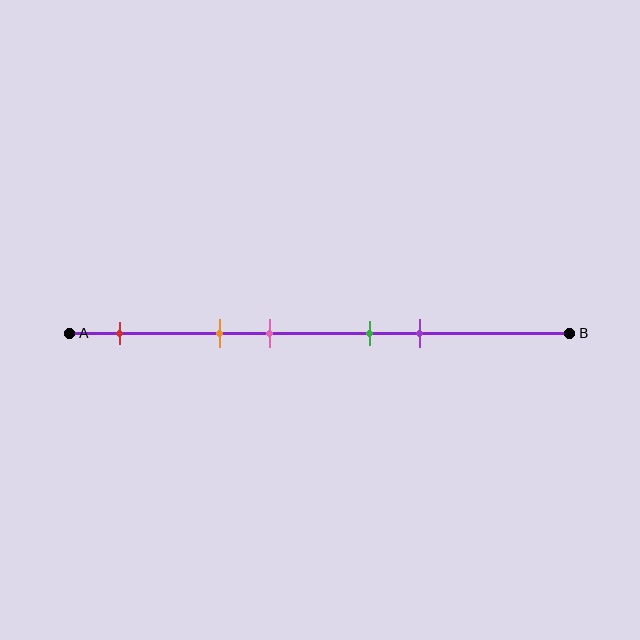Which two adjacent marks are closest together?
The green and purple marks are the closest adjacent pair.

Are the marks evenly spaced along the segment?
No, the marks are not evenly spaced.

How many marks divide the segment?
There are 5 marks dividing the segment.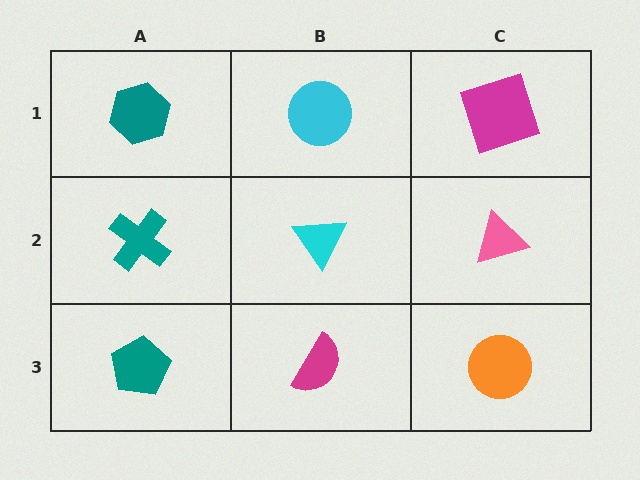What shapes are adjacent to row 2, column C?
A magenta square (row 1, column C), an orange circle (row 3, column C), a cyan triangle (row 2, column B).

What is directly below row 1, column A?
A teal cross.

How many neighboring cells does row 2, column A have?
3.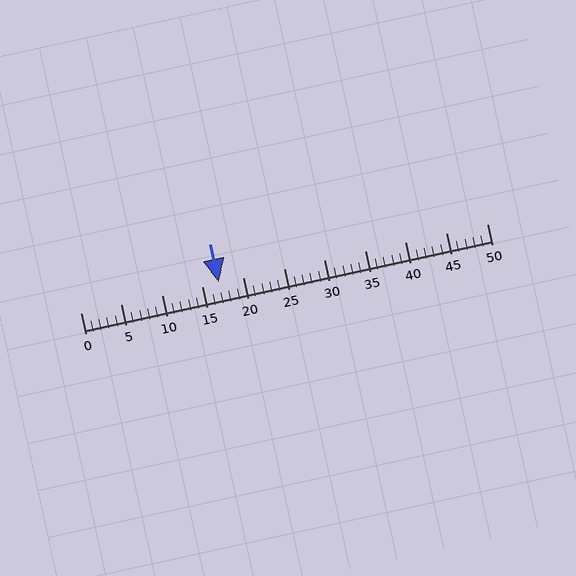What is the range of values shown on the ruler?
The ruler shows values from 0 to 50.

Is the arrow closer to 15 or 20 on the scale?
The arrow is closer to 15.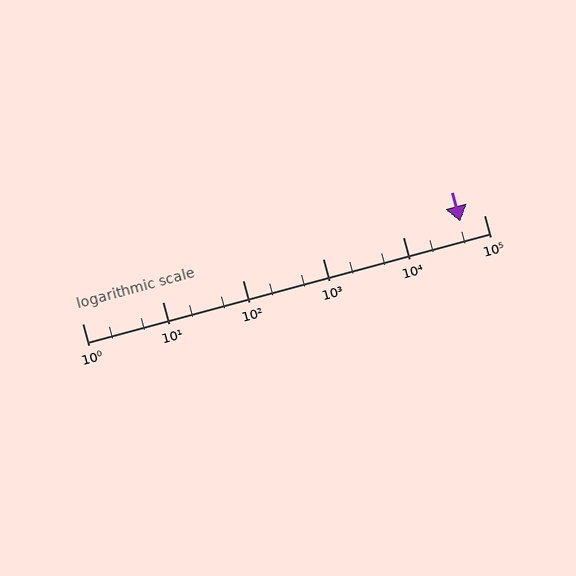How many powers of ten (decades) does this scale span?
The scale spans 5 decades, from 1 to 100000.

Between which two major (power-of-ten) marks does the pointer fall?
The pointer is between 10000 and 100000.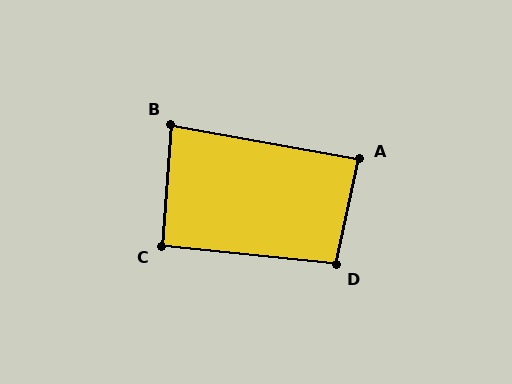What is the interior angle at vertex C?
Approximately 92 degrees (approximately right).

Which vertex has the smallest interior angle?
B, at approximately 84 degrees.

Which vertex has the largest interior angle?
D, at approximately 96 degrees.